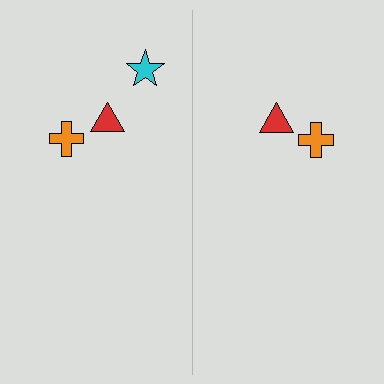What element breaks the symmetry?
A cyan star is missing from the right side.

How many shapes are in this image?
There are 5 shapes in this image.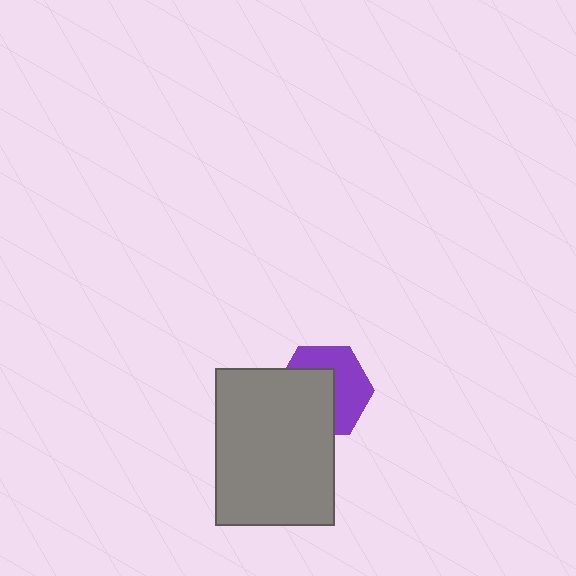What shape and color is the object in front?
The object in front is a gray rectangle.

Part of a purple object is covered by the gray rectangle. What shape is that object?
It is a hexagon.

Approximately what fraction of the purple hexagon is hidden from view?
Roughly 51% of the purple hexagon is hidden behind the gray rectangle.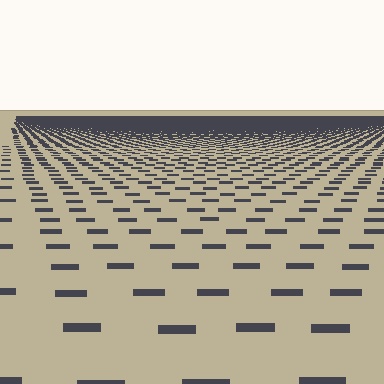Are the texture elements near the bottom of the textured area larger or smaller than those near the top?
Larger. Near the bottom, elements are closer to the viewer and appear at a bigger on-screen size.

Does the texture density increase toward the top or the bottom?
Density increases toward the top.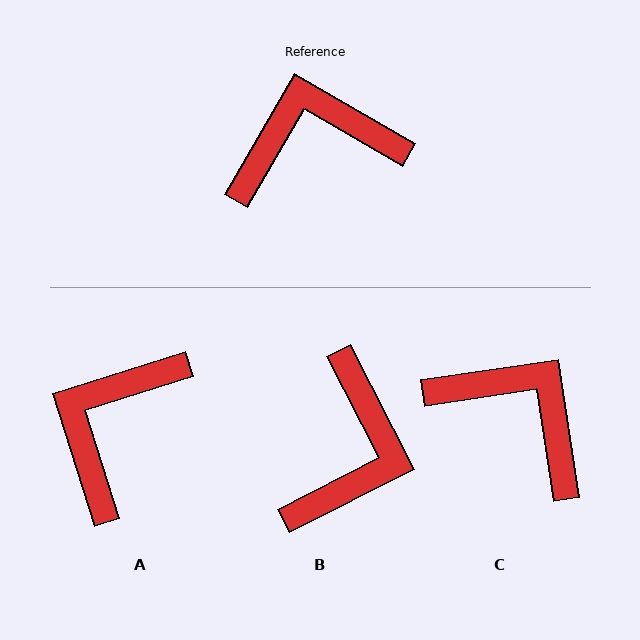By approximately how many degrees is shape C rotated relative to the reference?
Approximately 51 degrees clockwise.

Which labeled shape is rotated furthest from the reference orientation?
B, about 123 degrees away.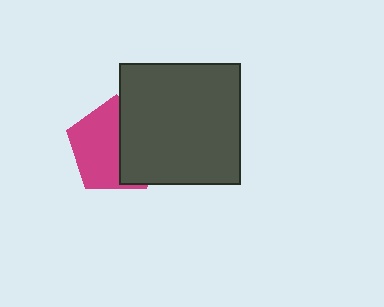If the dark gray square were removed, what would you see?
You would see the complete magenta pentagon.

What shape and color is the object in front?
The object in front is a dark gray square.